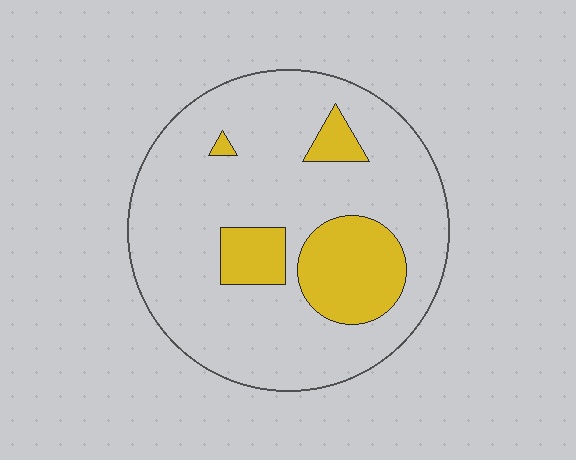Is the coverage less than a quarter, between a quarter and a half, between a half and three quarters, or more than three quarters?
Less than a quarter.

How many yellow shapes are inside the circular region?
4.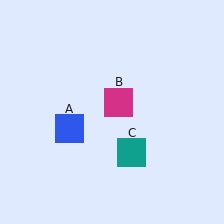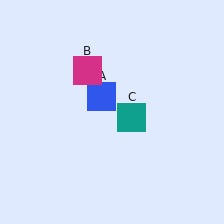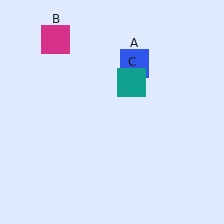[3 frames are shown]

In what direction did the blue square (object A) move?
The blue square (object A) moved up and to the right.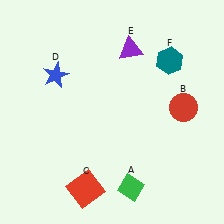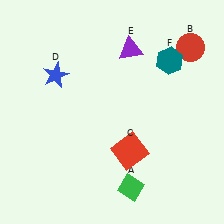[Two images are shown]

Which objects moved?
The objects that moved are: the red circle (B), the red square (C).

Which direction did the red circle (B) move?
The red circle (B) moved up.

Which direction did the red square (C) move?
The red square (C) moved right.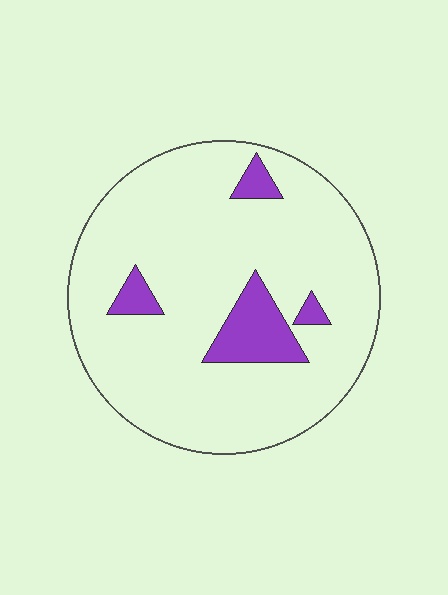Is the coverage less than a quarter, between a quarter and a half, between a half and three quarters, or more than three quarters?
Less than a quarter.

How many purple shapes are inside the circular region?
4.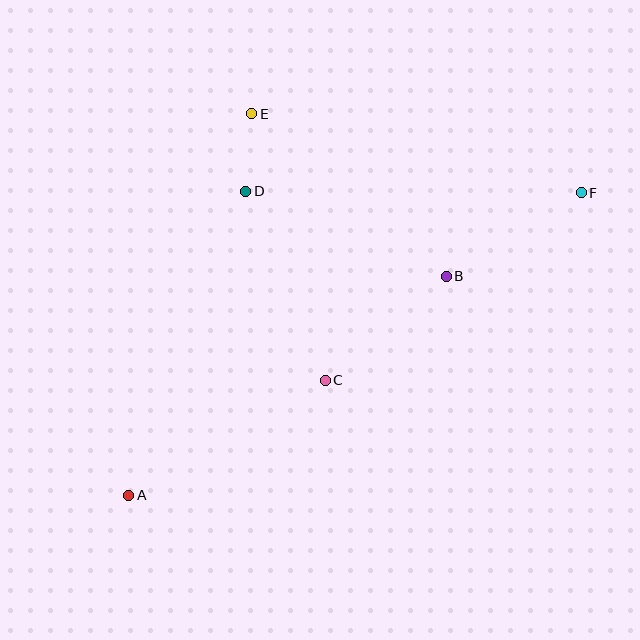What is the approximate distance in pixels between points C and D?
The distance between C and D is approximately 205 pixels.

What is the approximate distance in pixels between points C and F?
The distance between C and F is approximately 317 pixels.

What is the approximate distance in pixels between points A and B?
The distance between A and B is approximately 386 pixels.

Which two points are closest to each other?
Points D and E are closest to each other.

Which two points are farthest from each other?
Points A and F are farthest from each other.